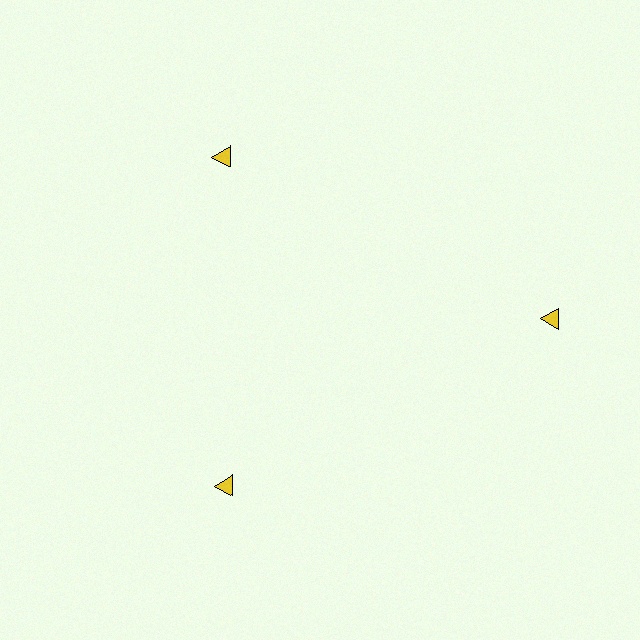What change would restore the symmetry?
The symmetry would be restored by moving it inward, back onto the ring so that all 3 triangles sit at equal angles and equal distance from the center.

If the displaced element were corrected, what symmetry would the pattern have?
It would have 3-fold rotational symmetry — the pattern would map onto itself every 120 degrees.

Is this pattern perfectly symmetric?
No. The 3 yellow triangles are arranged in a ring, but one element near the 3 o'clock position is pushed outward from the center, breaking the 3-fold rotational symmetry.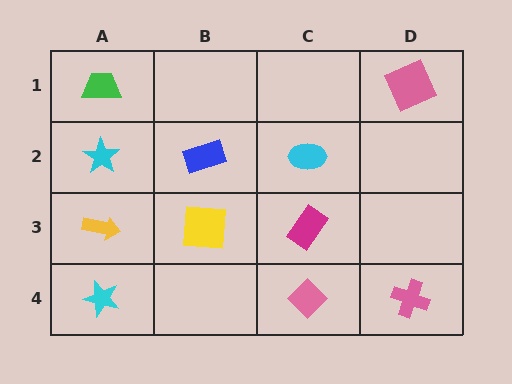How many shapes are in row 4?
3 shapes.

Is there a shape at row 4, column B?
No, that cell is empty.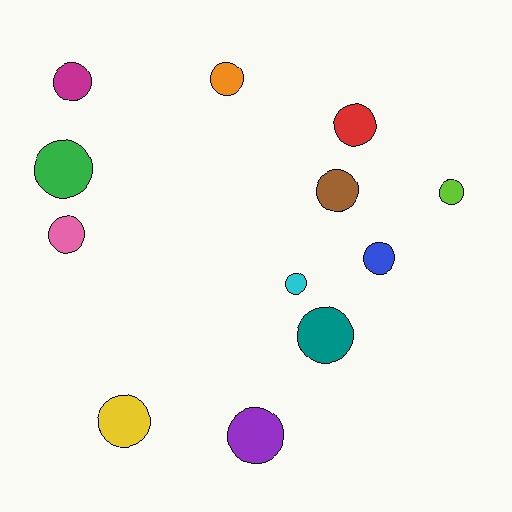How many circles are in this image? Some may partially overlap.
There are 12 circles.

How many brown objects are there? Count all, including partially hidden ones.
There is 1 brown object.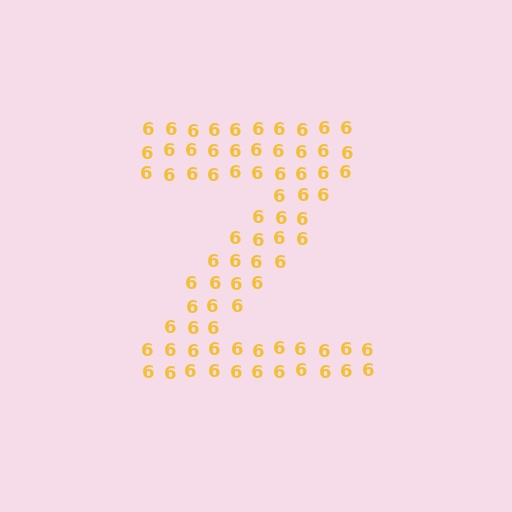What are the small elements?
The small elements are digit 6's.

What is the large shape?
The large shape is the letter Z.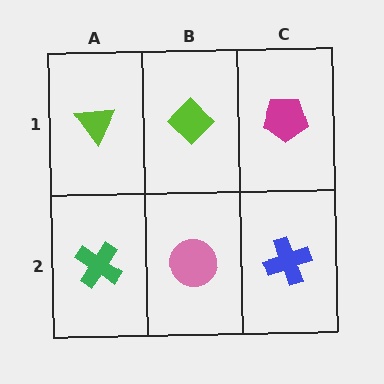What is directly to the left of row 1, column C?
A lime diamond.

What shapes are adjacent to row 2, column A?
A lime triangle (row 1, column A), a pink circle (row 2, column B).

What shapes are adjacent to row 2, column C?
A magenta pentagon (row 1, column C), a pink circle (row 2, column B).